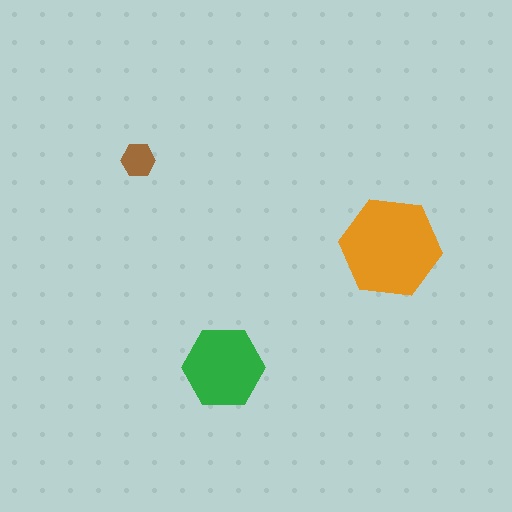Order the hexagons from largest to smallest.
the orange one, the green one, the brown one.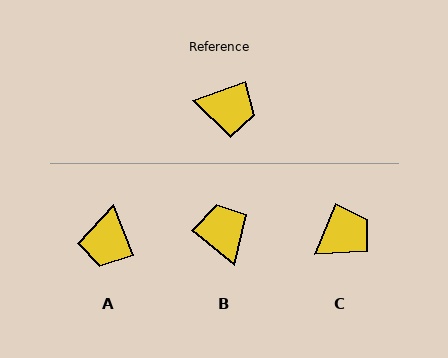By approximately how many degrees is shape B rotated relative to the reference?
Approximately 121 degrees counter-clockwise.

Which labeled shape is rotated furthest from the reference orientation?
B, about 121 degrees away.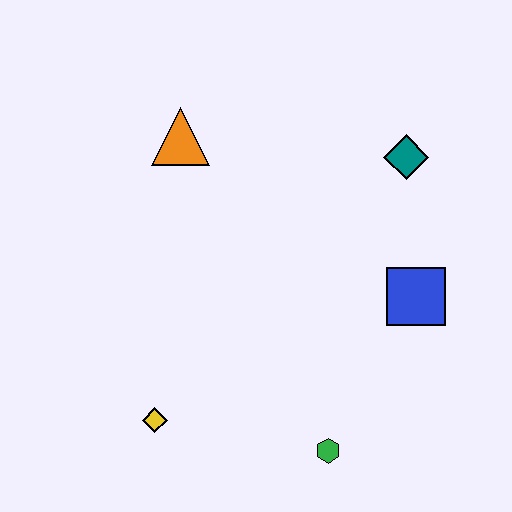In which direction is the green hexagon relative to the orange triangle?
The green hexagon is below the orange triangle.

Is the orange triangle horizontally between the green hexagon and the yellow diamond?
Yes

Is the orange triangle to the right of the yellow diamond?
Yes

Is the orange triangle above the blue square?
Yes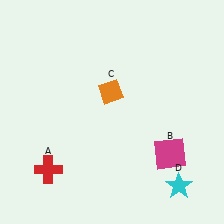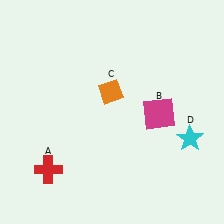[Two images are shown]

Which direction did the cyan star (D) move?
The cyan star (D) moved up.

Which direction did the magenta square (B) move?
The magenta square (B) moved up.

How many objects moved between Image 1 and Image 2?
2 objects moved between the two images.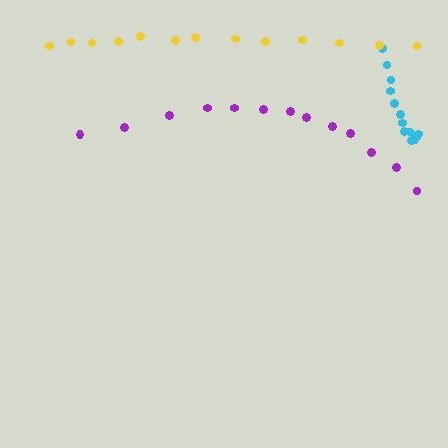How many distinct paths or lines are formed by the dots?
There are 3 distinct paths.